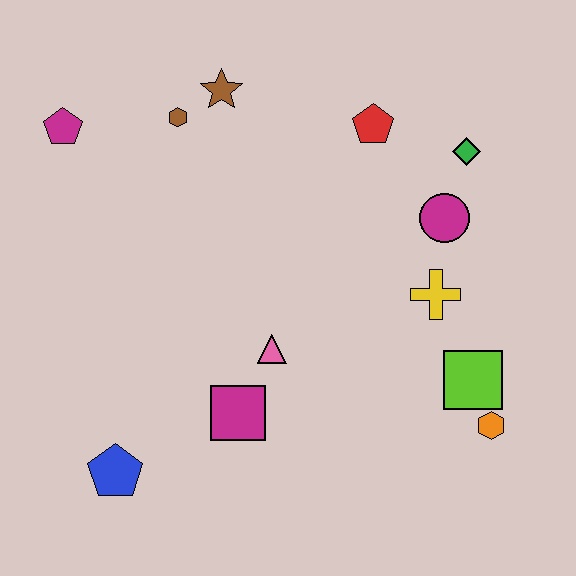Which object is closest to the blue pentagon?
The magenta square is closest to the blue pentagon.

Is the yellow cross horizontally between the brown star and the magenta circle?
Yes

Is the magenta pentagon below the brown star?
Yes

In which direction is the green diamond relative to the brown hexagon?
The green diamond is to the right of the brown hexagon.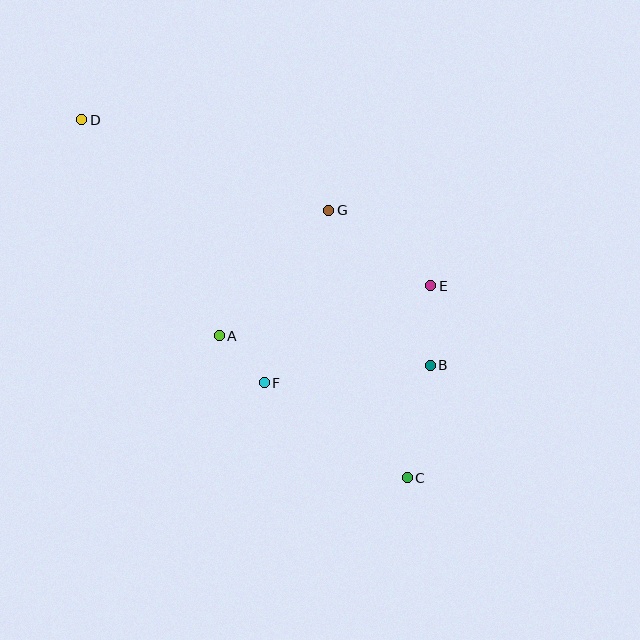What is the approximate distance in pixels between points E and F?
The distance between E and F is approximately 193 pixels.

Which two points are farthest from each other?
Points C and D are farthest from each other.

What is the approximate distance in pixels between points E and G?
The distance between E and G is approximately 127 pixels.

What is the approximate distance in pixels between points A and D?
The distance between A and D is approximately 256 pixels.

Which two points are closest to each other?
Points A and F are closest to each other.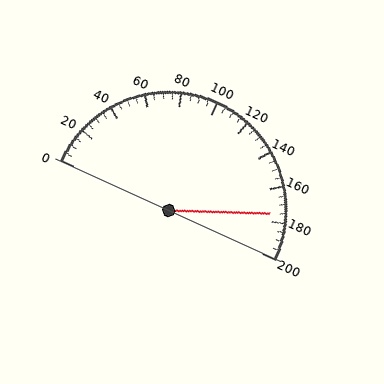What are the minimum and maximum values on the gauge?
The gauge ranges from 0 to 200.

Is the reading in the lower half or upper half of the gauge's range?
The reading is in the upper half of the range (0 to 200).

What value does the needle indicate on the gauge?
The needle indicates approximately 175.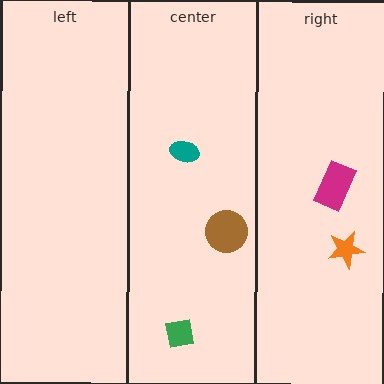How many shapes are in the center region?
3.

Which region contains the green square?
The center region.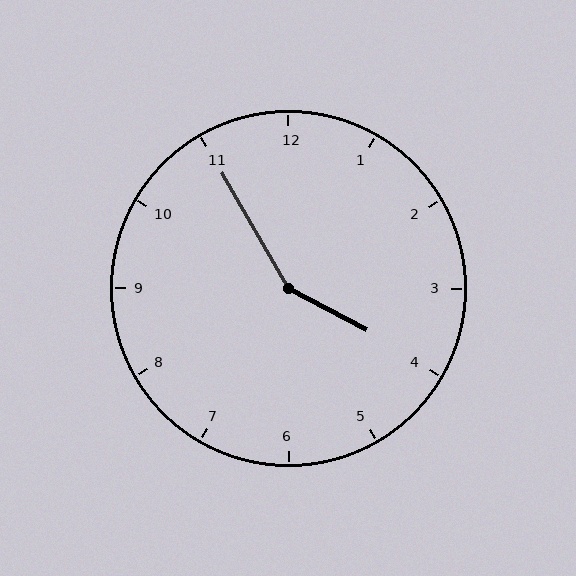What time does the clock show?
3:55.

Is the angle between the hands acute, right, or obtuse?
It is obtuse.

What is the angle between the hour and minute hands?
Approximately 148 degrees.